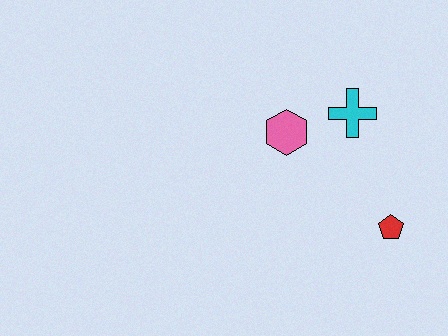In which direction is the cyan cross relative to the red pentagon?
The cyan cross is above the red pentagon.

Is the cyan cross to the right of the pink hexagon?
Yes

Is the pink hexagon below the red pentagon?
No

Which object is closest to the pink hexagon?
The cyan cross is closest to the pink hexagon.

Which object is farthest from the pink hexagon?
The red pentagon is farthest from the pink hexagon.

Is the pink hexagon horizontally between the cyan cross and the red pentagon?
No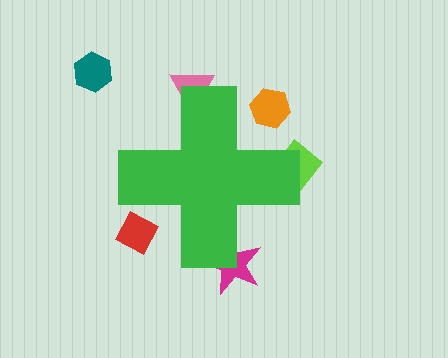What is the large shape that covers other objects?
A green cross.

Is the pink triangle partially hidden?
Yes, the pink triangle is partially hidden behind the green cross.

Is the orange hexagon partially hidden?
Yes, the orange hexagon is partially hidden behind the green cross.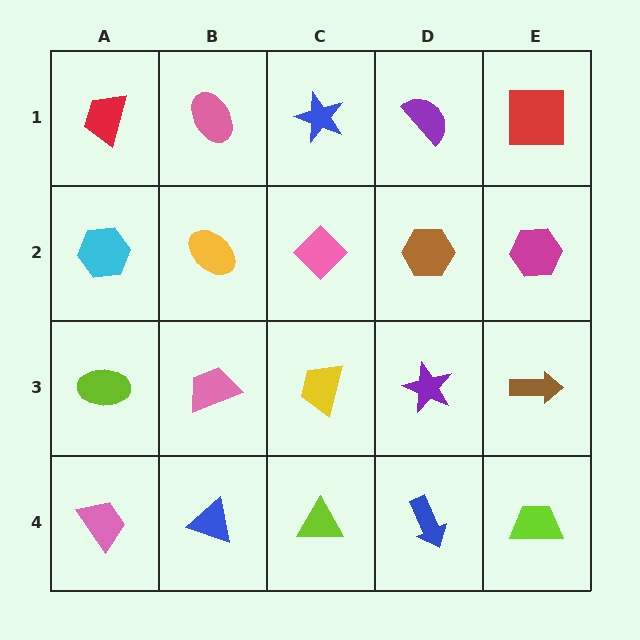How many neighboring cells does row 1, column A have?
2.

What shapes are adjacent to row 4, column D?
A purple star (row 3, column D), a lime triangle (row 4, column C), a lime trapezoid (row 4, column E).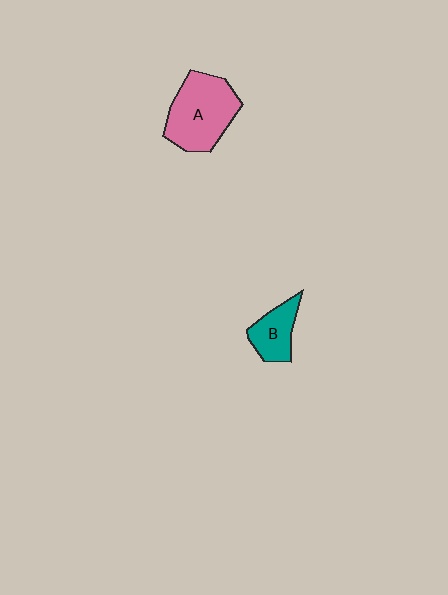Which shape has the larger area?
Shape A (pink).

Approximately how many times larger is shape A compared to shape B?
Approximately 2.0 times.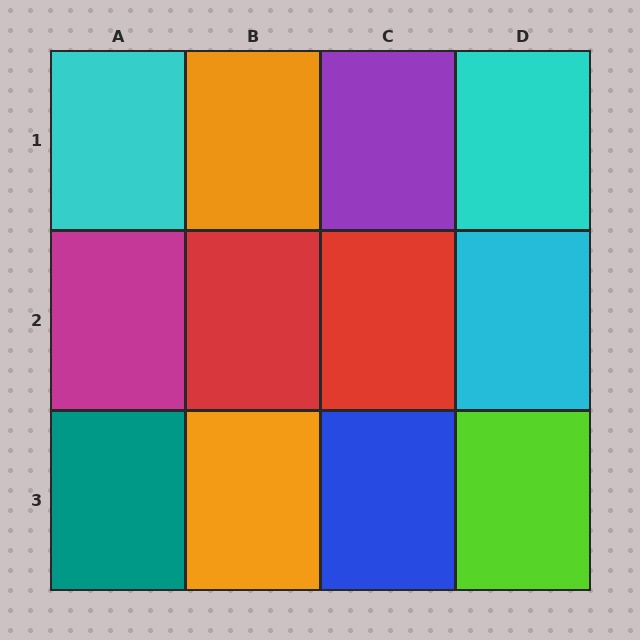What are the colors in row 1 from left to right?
Cyan, orange, purple, cyan.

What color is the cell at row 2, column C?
Red.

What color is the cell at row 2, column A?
Magenta.